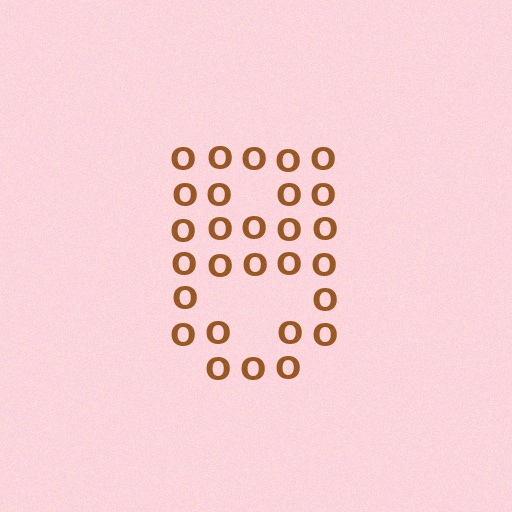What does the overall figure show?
The overall figure shows the digit 8.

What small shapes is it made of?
It is made of small letter O's.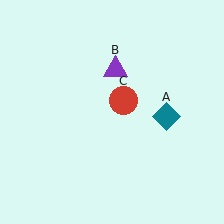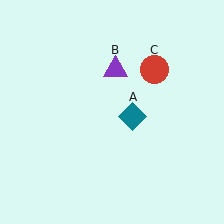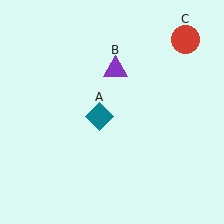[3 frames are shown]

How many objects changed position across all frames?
2 objects changed position: teal diamond (object A), red circle (object C).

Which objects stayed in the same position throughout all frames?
Purple triangle (object B) remained stationary.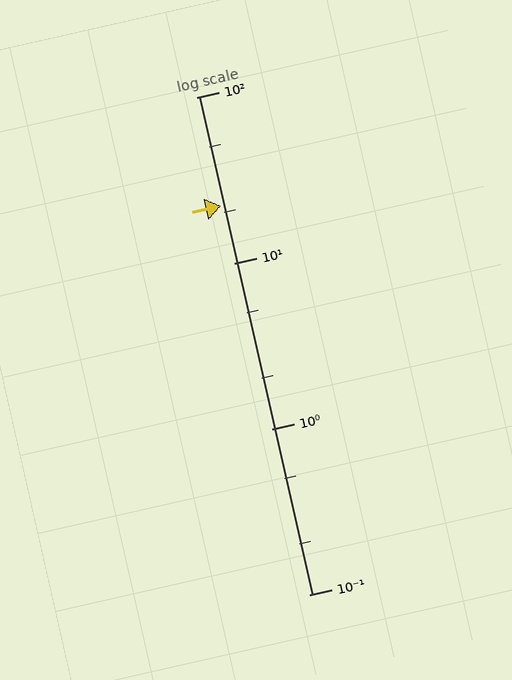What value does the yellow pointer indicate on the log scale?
The pointer indicates approximately 22.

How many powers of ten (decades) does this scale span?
The scale spans 3 decades, from 0.1 to 100.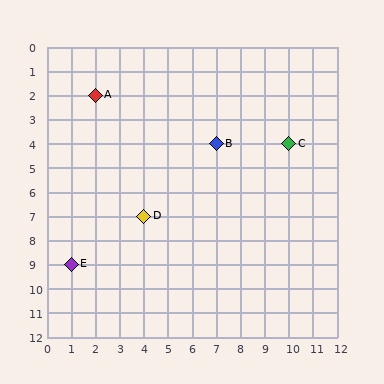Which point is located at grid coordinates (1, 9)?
Point E is at (1, 9).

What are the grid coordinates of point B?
Point B is at grid coordinates (7, 4).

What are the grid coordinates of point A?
Point A is at grid coordinates (2, 2).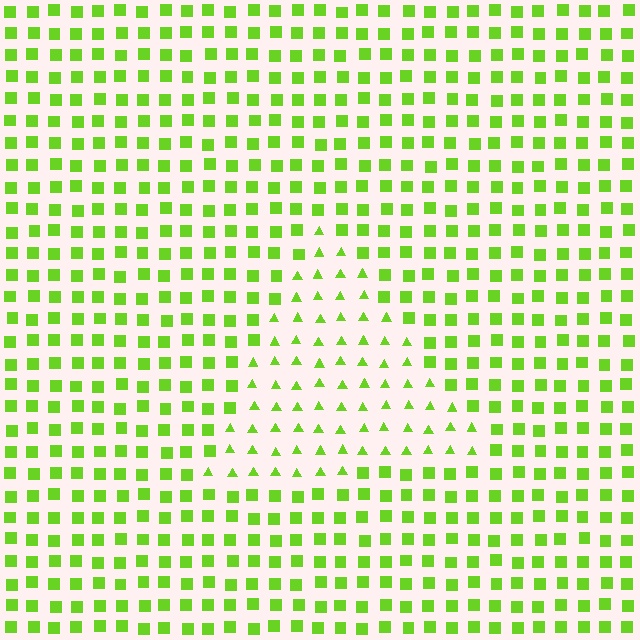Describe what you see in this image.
The image is filled with small lime elements arranged in a uniform grid. A triangle-shaped region contains triangles, while the surrounding area contains squares. The boundary is defined purely by the change in element shape.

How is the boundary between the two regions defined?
The boundary is defined by a change in element shape: triangles inside vs. squares outside. All elements share the same color and spacing.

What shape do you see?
I see a triangle.